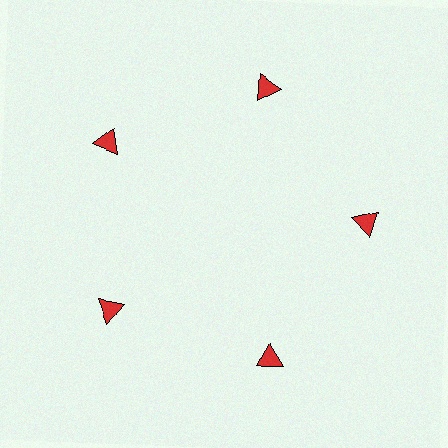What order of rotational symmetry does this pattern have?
This pattern has 5-fold rotational symmetry.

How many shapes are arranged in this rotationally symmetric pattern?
There are 5 shapes, arranged in 5 groups of 1.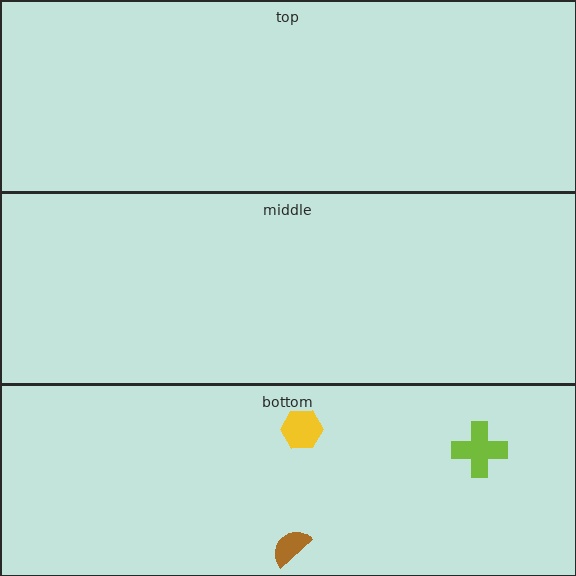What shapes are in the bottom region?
The lime cross, the yellow hexagon, the brown semicircle.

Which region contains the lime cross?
The bottom region.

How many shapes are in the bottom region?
3.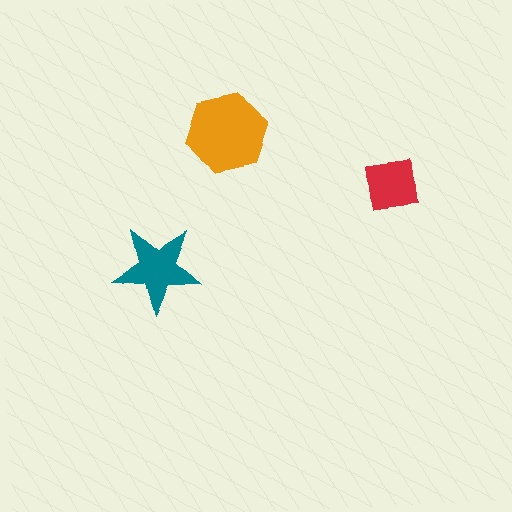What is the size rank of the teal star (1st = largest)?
2nd.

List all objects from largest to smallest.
The orange hexagon, the teal star, the red square.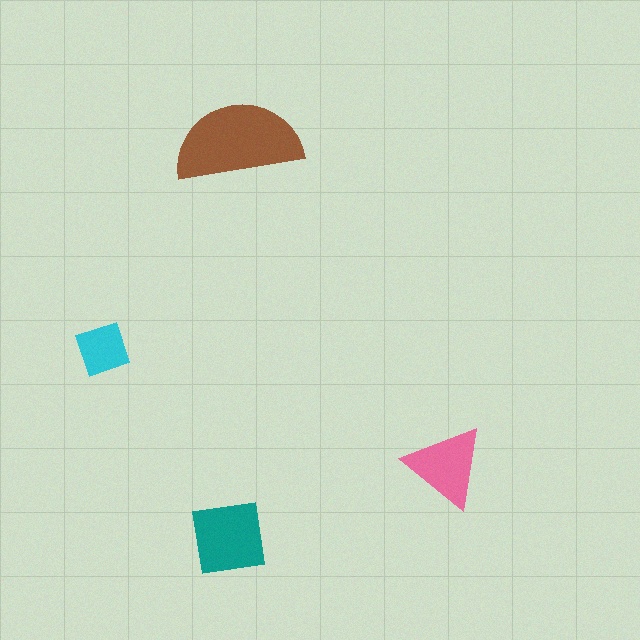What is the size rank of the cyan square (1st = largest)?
4th.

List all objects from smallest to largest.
The cyan square, the pink triangle, the teal square, the brown semicircle.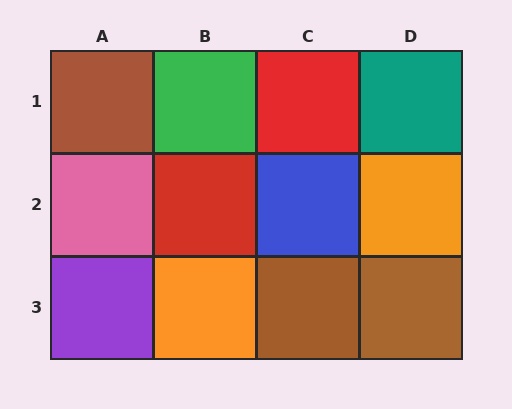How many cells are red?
2 cells are red.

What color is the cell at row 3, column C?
Brown.